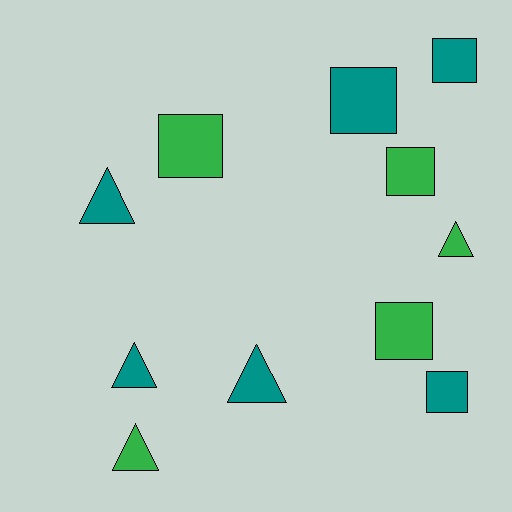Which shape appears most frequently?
Square, with 6 objects.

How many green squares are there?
There are 3 green squares.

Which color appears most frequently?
Teal, with 6 objects.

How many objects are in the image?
There are 11 objects.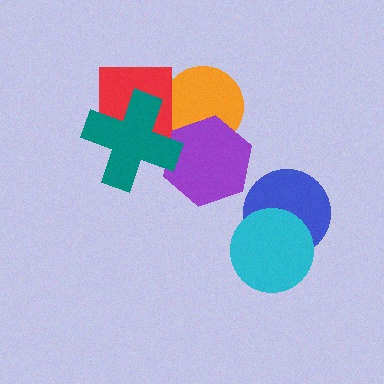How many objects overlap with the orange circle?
4 objects overlap with the orange circle.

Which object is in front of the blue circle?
The cyan circle is in front of the blue circle.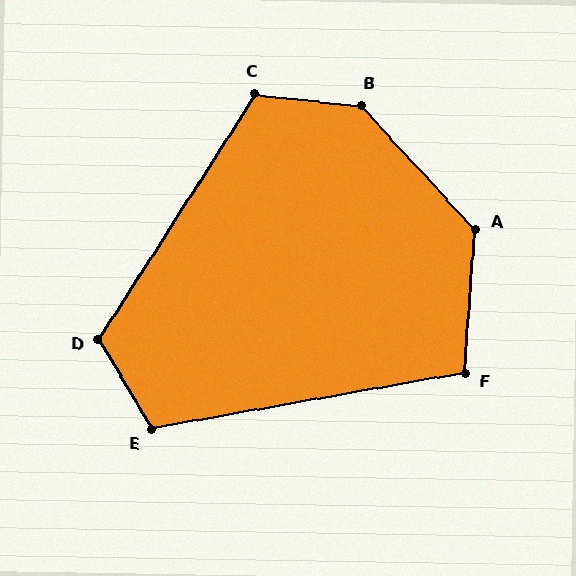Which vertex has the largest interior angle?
B, at approximately 139 degrees.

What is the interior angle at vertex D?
Approximately 117 degrees (obtuse).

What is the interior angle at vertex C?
Approximately 117 degrees (obtuse).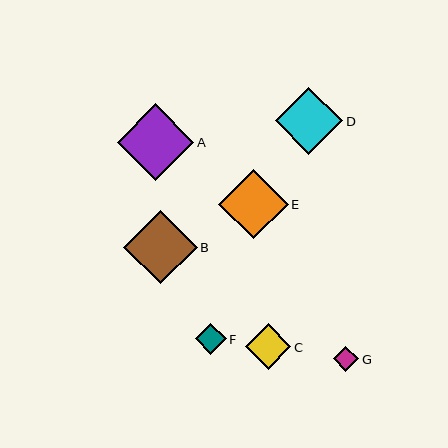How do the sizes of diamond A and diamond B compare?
Diamond A and diamond B are approximately the same size.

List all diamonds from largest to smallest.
From largest to smallest: A, B, E, D, C, F, G.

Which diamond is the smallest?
Diamond G is the smallest with a size of approximately 25 pixels.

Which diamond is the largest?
Diamond A is the largest with a size of approximately 76 pixels.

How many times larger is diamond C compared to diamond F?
Diamond C is approximately 1.5 times the size of diamond F.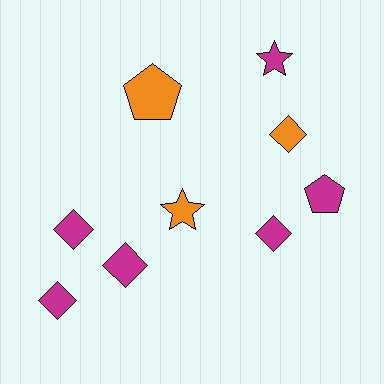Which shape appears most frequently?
Diamond, with 5 objects.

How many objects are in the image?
There are 9 objects.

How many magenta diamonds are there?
There are 4 magenta diamonds.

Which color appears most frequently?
Magenta, with 6 objects.